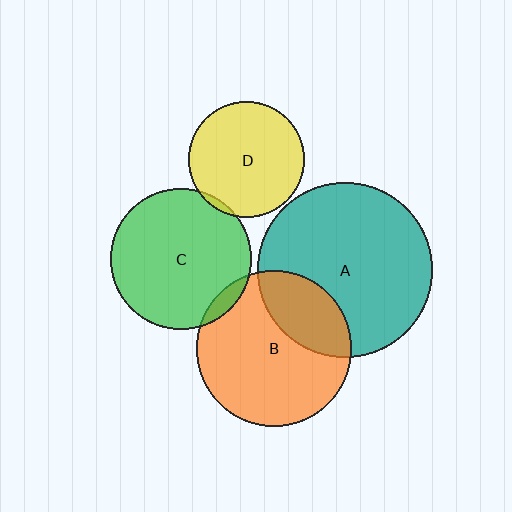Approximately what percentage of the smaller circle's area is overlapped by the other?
Approximately 5%.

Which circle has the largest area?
Circle A (teal).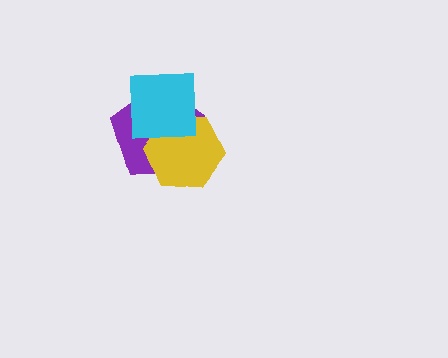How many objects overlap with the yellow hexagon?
2 objects overlap with the yellow hexagon.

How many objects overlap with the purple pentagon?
2 objects overlap with the purple pentagon.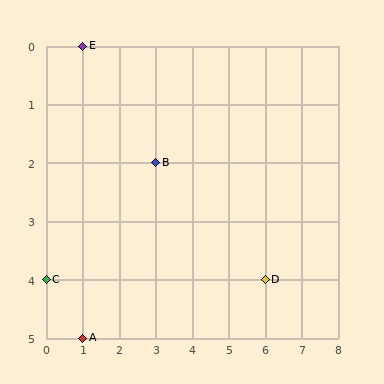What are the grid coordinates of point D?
Point D is at grid coordinates (6, 4).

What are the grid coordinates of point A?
Point A is at grid coordinates (1, 5).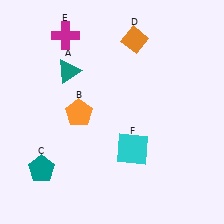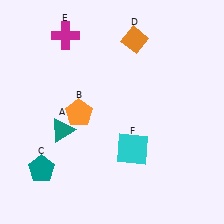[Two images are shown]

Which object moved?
The teal triangle (A) moved down.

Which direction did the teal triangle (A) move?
The teal triangle (A) moved down.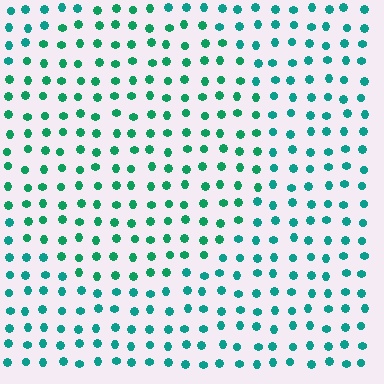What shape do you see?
I see a circle.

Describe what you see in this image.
The image is filled with small teal elements in a uniform arrangement. A circle-shaped region is visible where the elements are tinted to a slightly different hue, forming a subtle color boundary.